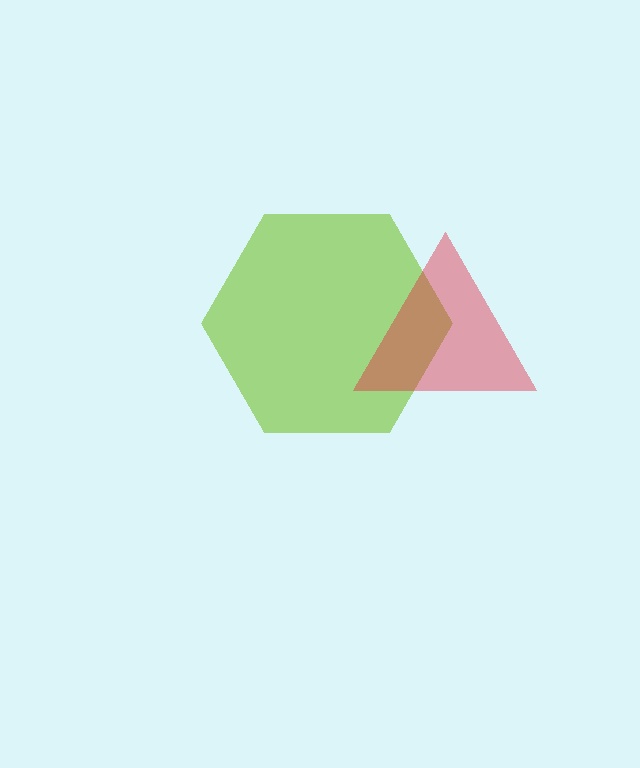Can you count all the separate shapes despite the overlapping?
Yes, there are 2 separate shapes.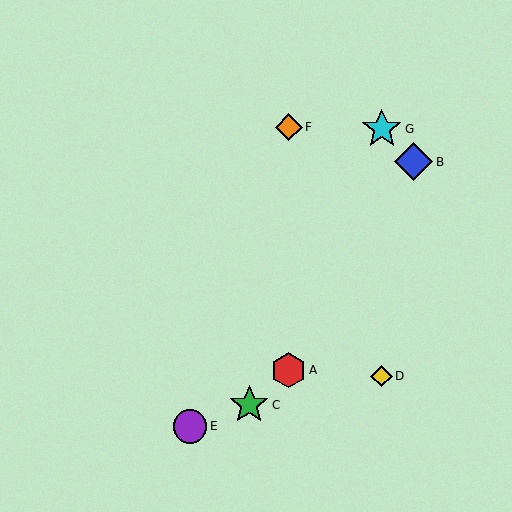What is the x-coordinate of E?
Object E is at x≈190.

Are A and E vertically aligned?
No, A is at x≈289 and E is at x≈190.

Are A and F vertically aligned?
Yes, both are at x≈289.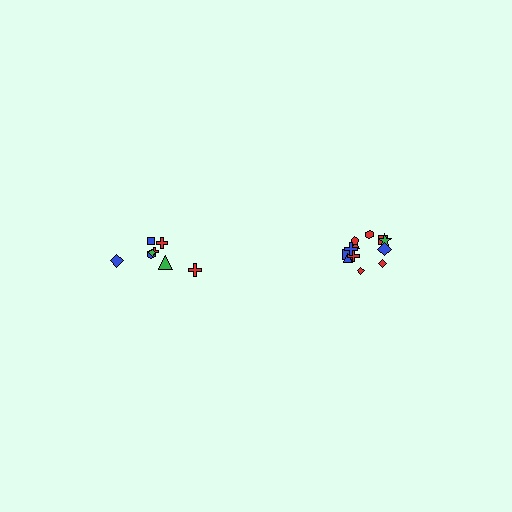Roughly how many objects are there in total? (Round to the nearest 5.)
Roughly 20 objects in total.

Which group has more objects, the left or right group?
The right group.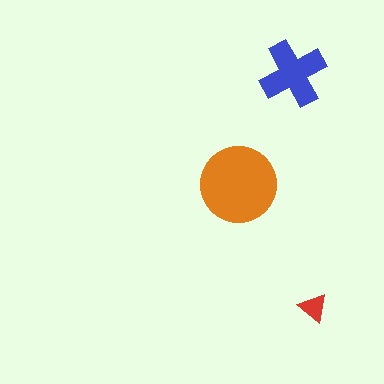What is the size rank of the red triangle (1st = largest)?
3rd.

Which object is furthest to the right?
The red triangle is rightmost.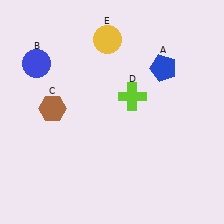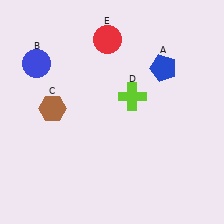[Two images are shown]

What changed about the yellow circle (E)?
In Image 1, E is yellow. In Image 2, it changed to red.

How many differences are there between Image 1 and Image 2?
There is 1 difference between the two images.